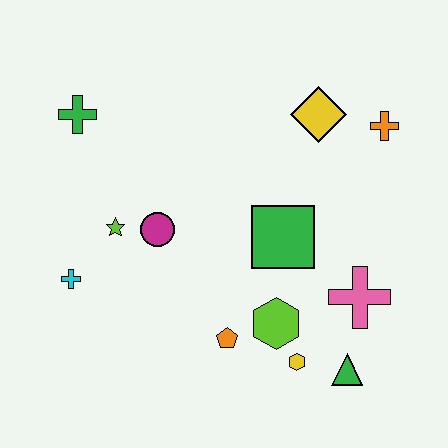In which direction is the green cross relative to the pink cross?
The green cross is to the left of the pink cross.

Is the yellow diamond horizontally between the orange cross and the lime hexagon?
Yes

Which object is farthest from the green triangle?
The green cross is farthest from the green triangle.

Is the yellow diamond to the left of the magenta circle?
No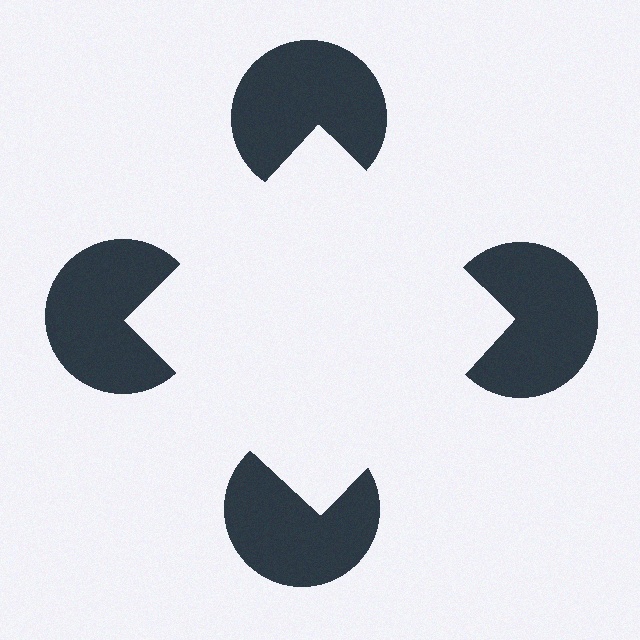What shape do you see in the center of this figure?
An illusory square — its edges are inferred from the aligned wedge cuts in the pac-man discs, not physically drawn.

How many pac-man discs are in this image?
There are 4 — one at each vertex of the illusory square.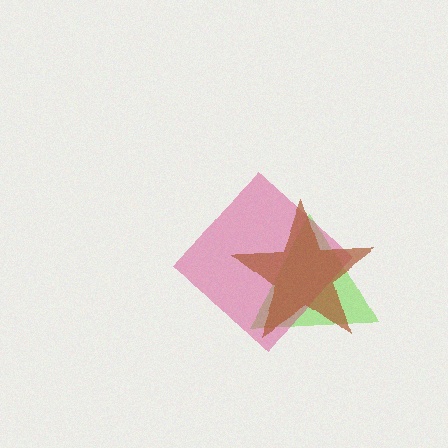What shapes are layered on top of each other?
The layered shapes are: a lime triangle, a magenta diamond, a brown star.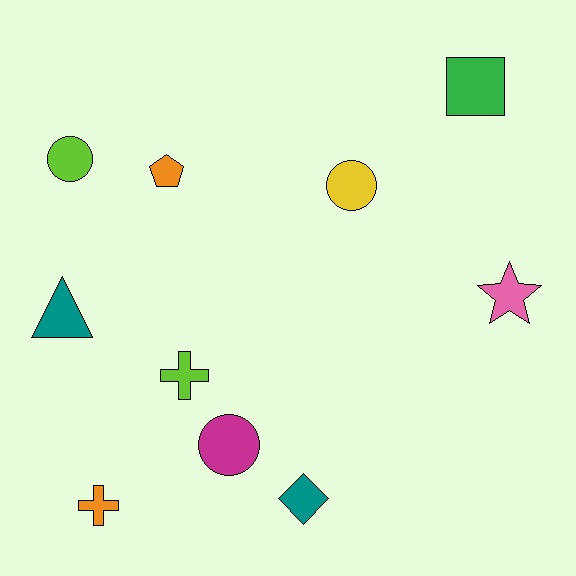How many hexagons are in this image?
There are no hexagons.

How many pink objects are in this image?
There is 1 pink object.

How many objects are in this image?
There are 10 objects.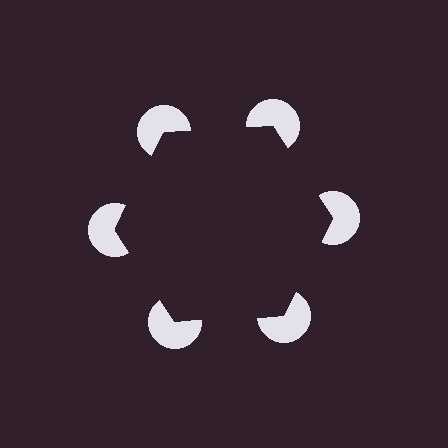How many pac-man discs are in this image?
There are 6 — one at each vertex of the illusory hexagon.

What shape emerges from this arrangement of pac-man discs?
An illusory hexagon — its edges are inferred from the aligned wedge cuts in the pac-man discs, not physically drawn.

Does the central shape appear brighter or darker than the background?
It typically appears slightly darker than the background, even though no actual brightness change is drawn.